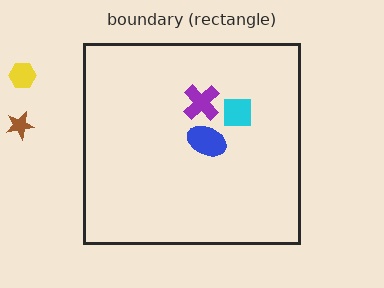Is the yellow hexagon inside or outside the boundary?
Outside.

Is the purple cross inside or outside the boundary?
Inside.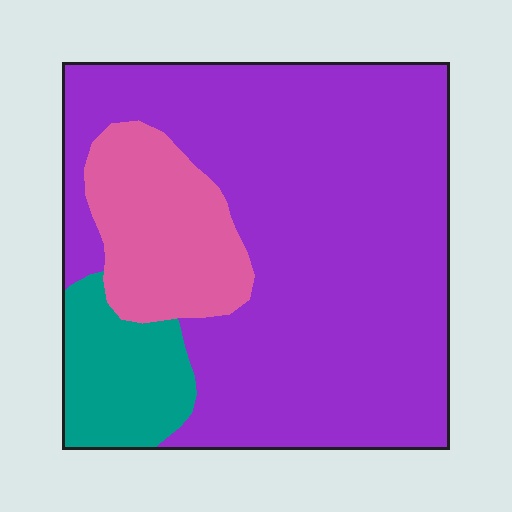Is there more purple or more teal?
Purple.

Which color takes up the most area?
Purple, at roughly 70%.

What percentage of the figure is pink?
Pink takes up about one sixth (1/6) of the figure.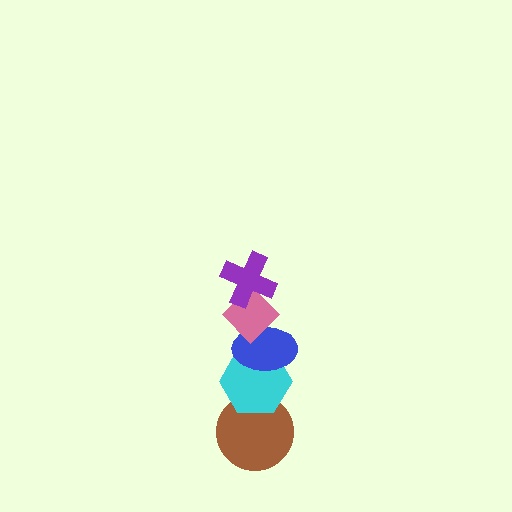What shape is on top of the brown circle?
The cyan hexagon is on top of the brown circle.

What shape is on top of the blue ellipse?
The pink diamond is on top of the blue ellipse.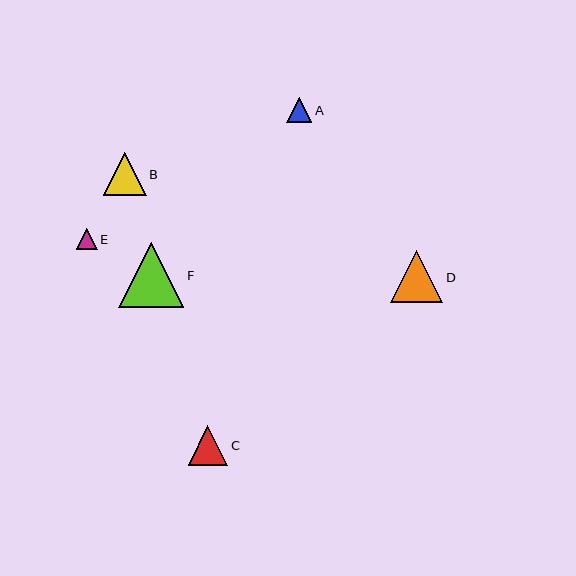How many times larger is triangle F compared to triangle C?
Triangle F is approximately 1.6 times the size of triangle C.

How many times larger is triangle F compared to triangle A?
Triangle F is approximately 2.6 times the size of triangle A.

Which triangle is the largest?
Triangle F is the largest with a size of approximately 65 pixels.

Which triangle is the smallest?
Triangle E is the smallest with a size of approximately 21 pixels.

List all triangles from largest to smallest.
From largest to smallest: F, D, B, C, A, E.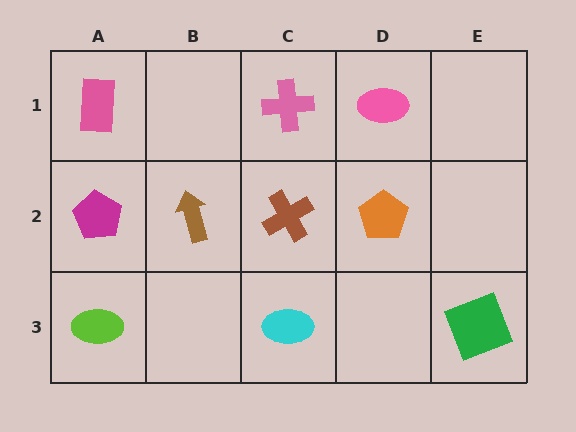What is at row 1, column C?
A pink cross.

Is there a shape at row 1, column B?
No, that cell is empty.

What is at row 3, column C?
A cyan ellipse.